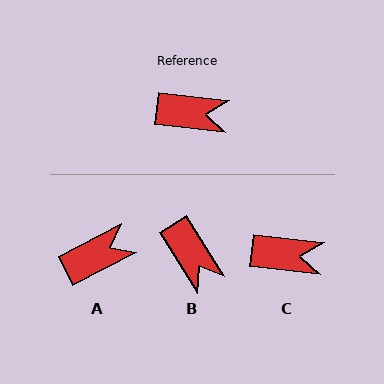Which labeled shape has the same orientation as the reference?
C.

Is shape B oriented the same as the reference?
No, it is off by about 51 degrees.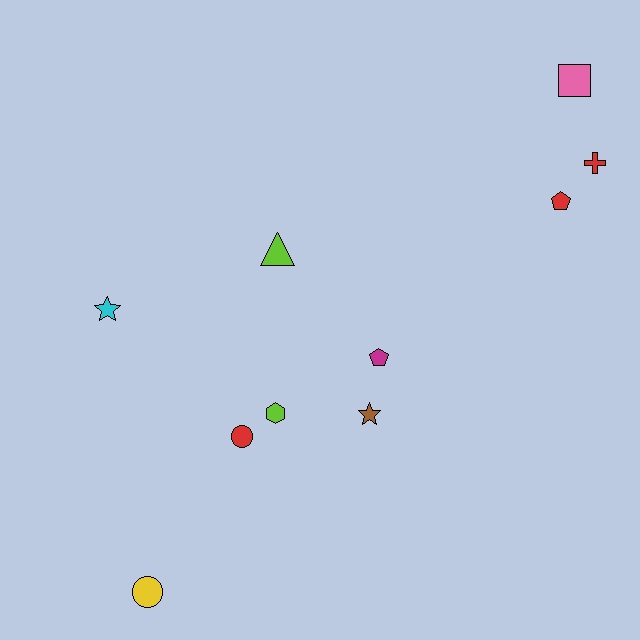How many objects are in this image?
There are 10 objects.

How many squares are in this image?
There is 1 square.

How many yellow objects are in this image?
There is 1 yellow object.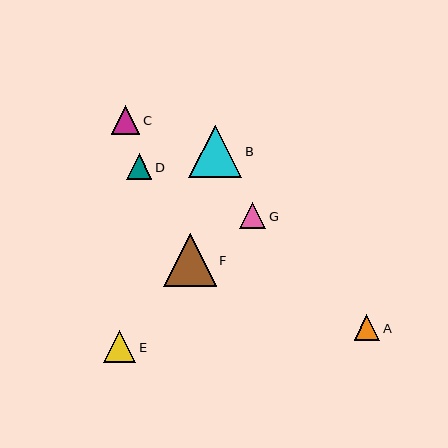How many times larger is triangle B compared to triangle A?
Triangle B is approximately 2.1 times the size of triangle A.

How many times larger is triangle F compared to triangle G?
Triangle F is approximately 2.0 times the size of triangle G.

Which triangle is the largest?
Triangle F is the largest with a size of approximately 53 pixels.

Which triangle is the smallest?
Triangle D is the smallest with a size of approximately 25 pixels.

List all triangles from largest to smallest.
From largest to smallest: F, B, E, C, G, A, D.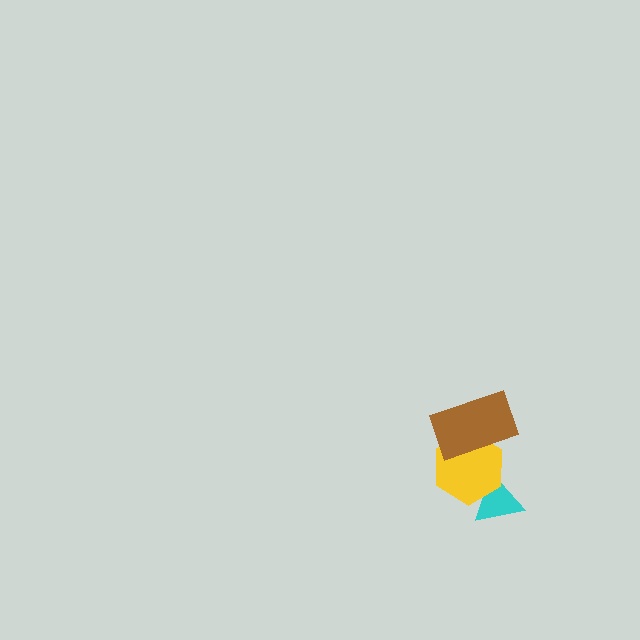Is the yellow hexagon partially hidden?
Yes, it is partially covered by another shape.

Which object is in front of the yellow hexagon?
The brown rectangle is in front of the yellow hexagon.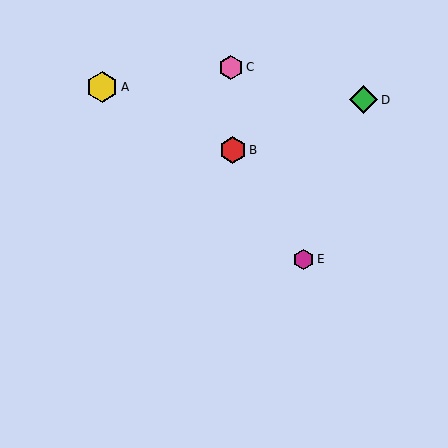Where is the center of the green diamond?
The center of the green diamond is at (364, 100).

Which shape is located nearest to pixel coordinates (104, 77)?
The yellow hexagon (labeled A) at (102, 87) is nearest to that location.